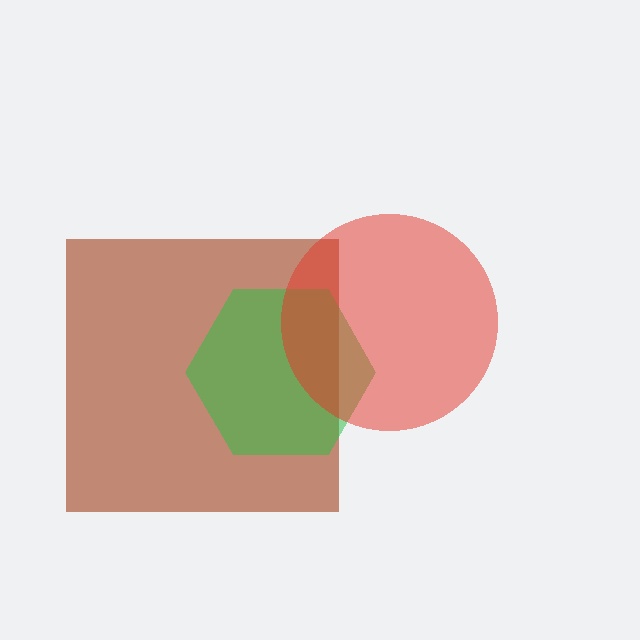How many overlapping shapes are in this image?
There are 3 overlapping shapes in the image.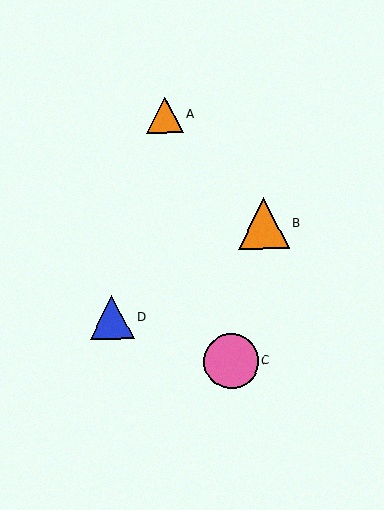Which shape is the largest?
The pink circle (labeled C) is the largest.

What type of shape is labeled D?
Shape D is a blue triangle.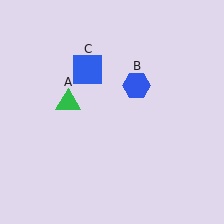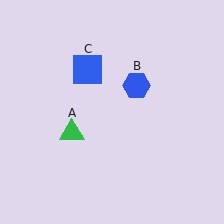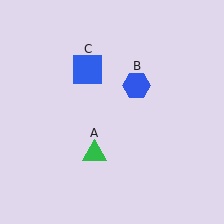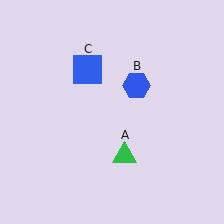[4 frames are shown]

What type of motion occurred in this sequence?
The green triangle (object A) rotated counterclockwise around the center of the scene.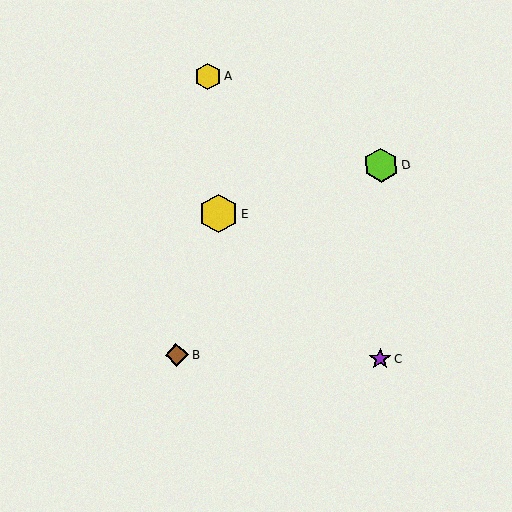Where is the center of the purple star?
The center of the purple star is at (380, 359).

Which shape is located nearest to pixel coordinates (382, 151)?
The lime hexagon (labeled D) at (381, 165) is nearest to that location.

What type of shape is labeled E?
Shape E is a yellow hexagon.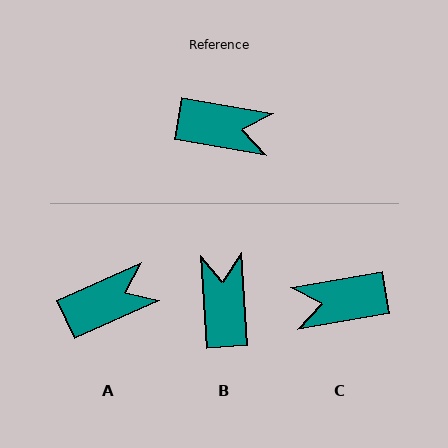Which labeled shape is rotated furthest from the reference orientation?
C, about 160 degrees away.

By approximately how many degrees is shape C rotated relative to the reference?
Approximately 160 degrees clockwise.